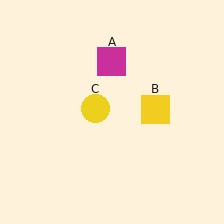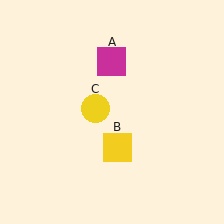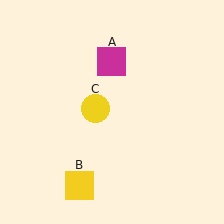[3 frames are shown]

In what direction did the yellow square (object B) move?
The yellow square (object B) moved down and to the left.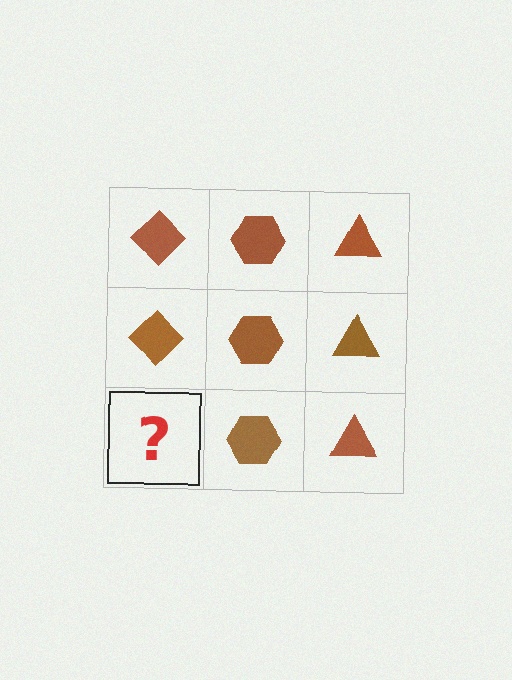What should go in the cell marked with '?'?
The missing cell should contain a brown diamond.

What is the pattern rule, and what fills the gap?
The rule is that each column has a consistent shape. The gap should be filled with a brown diamond.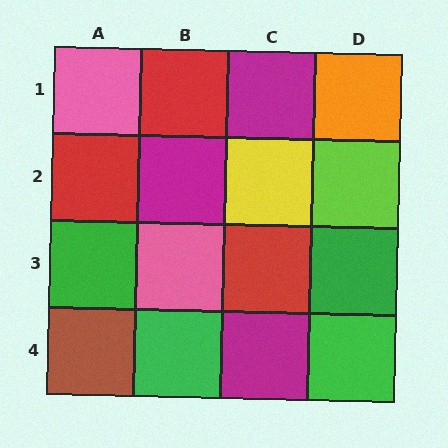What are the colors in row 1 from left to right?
Pink, red, magenta, orange.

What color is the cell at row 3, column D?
Green.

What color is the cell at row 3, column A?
Green.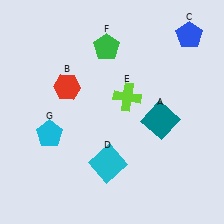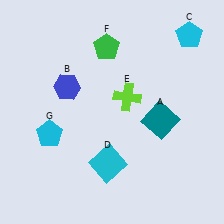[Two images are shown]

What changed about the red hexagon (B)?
In Image 1, B is red. In Image 2, it changed to blue.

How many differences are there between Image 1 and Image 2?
There are 2 differences between the two images.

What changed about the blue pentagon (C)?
In Image 1, C is blue. In Image 2, it changed to cyan.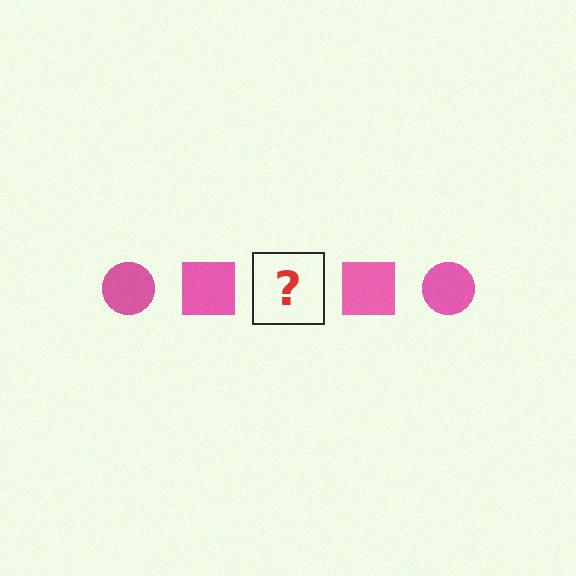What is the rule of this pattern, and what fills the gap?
The rule is that the pattern cycles through circle, square shapes in pink. The gap should be filled with a pink circle.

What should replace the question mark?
The question mark should be replaced with a pink circle.